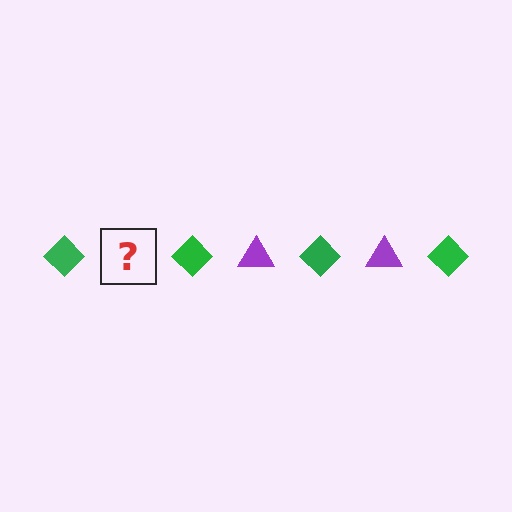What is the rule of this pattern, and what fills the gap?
The rule is that the pattern alternates between green diamond and purple triangle. The gap should be filled with a purple triangle.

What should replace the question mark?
The question mark should be replaced with a purple triangle.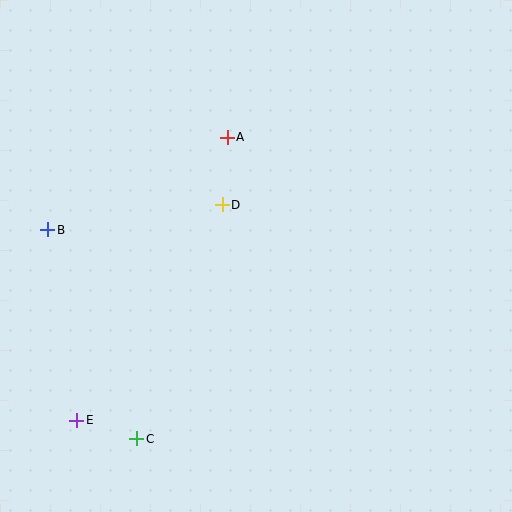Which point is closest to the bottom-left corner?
Point E is closest to the bottom-left corner.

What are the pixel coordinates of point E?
Point E is at (77, 420).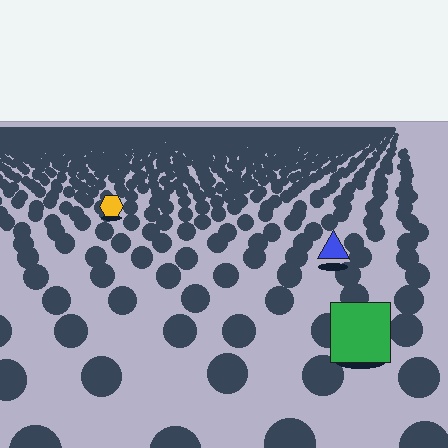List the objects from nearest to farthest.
From nearest to farthest: the green square, the blue triangle, the yellow hexagon.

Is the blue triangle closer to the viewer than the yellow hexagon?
Yes. The blue triangle is closer — you can tell from the texture gradient: the ground texture is coarser near it.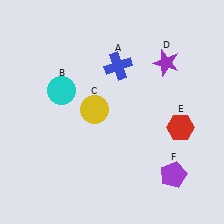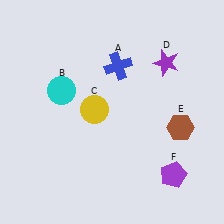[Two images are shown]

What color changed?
The hexagon (E) changed from red in Image 1 to brown in Image 2.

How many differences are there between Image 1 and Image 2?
There is 1 difference between the two images.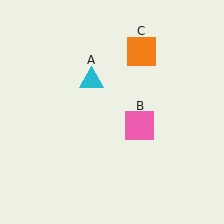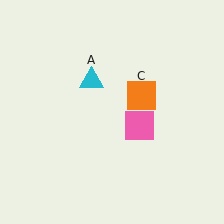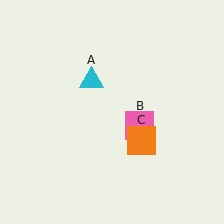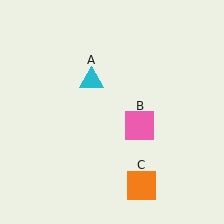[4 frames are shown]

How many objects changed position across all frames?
1 object changed position: orange square (object C).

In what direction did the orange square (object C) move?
The orange square (object C) moved down.